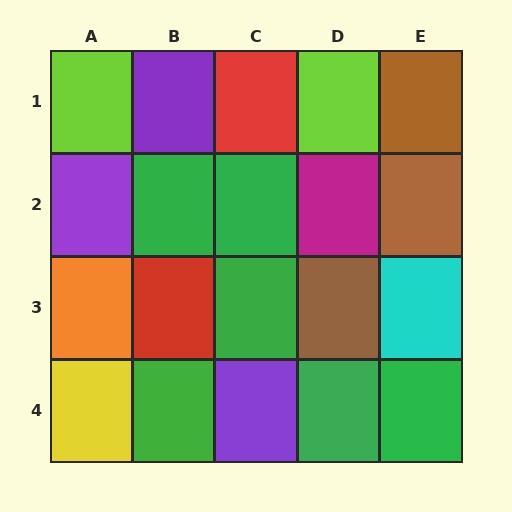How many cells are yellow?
1 cell is yellow.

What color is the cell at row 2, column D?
Magenta.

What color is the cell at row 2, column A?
Purple.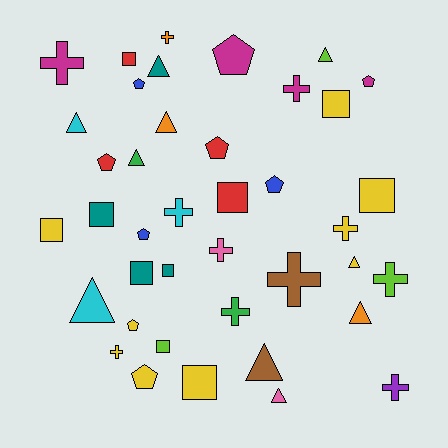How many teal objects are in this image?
There are 4 teal objects.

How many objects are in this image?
There are 40 objects.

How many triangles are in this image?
There are 10 triangles.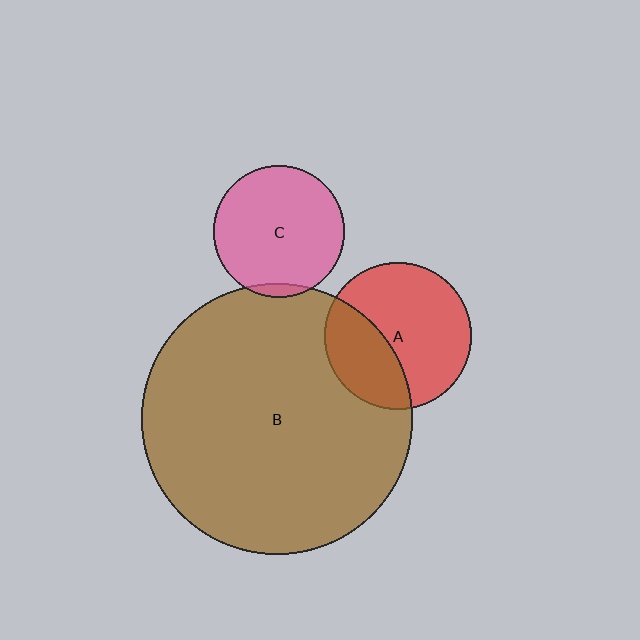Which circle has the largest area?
Circle B (brown).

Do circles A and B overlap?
Yes.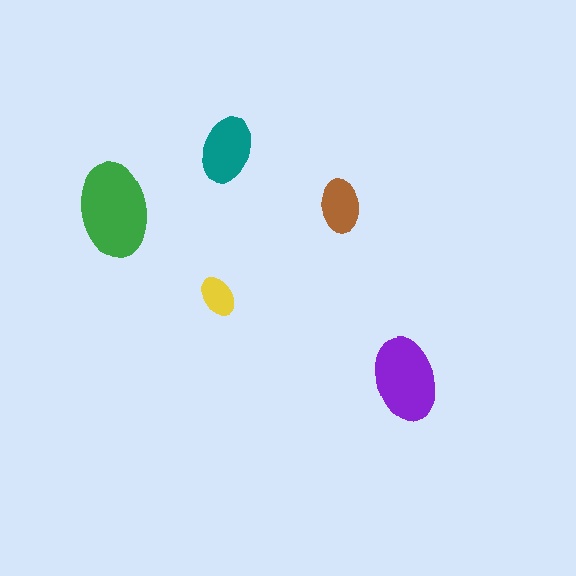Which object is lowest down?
The purple ellipse is bottommost.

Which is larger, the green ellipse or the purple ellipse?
The green one.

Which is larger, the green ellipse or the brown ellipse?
The green one.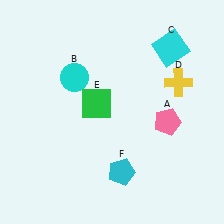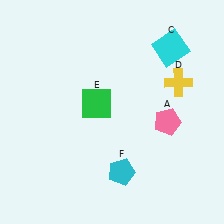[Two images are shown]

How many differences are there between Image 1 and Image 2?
There is 1 difference between the two images.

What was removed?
The cyan circle (B) was removed in Image 2.